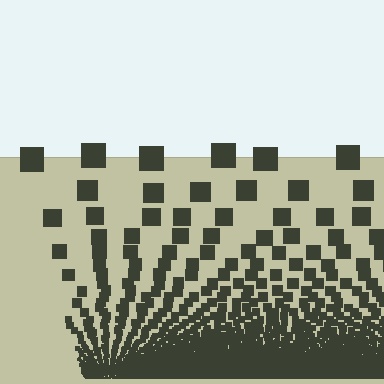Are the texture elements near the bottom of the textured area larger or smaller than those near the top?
Smaller. The gradient is inverted — elements near the bottom are smaller and denser.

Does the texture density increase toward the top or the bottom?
Density increases toward the bottom.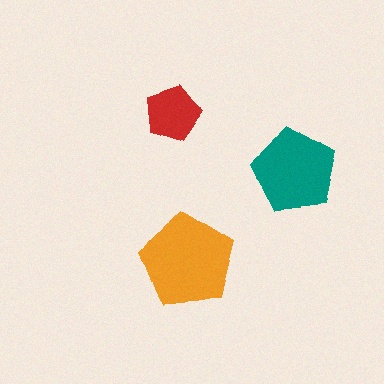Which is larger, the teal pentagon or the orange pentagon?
The orange one.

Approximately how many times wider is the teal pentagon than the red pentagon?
About 1.5 times wider.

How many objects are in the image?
There are 3 objects in the image.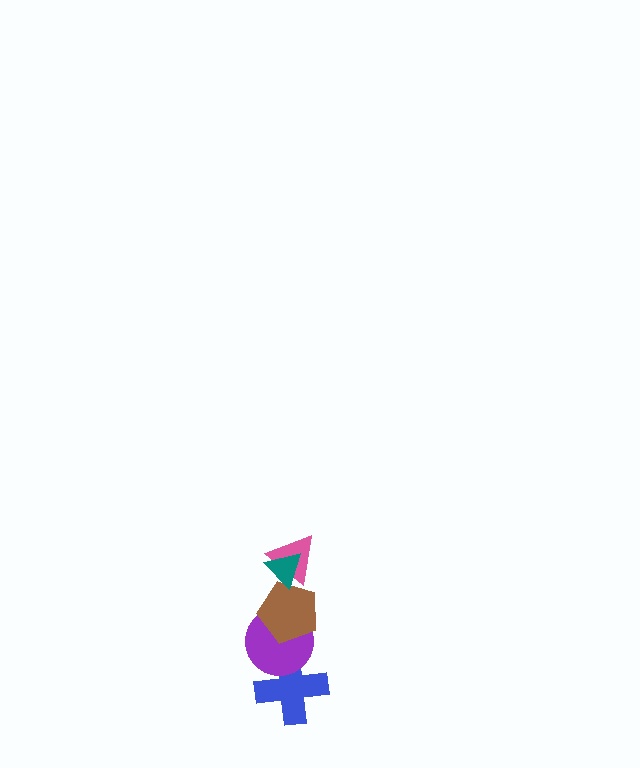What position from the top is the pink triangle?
The pink triangle is 2nd from the top.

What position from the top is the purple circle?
The purple circle is 4th from the top.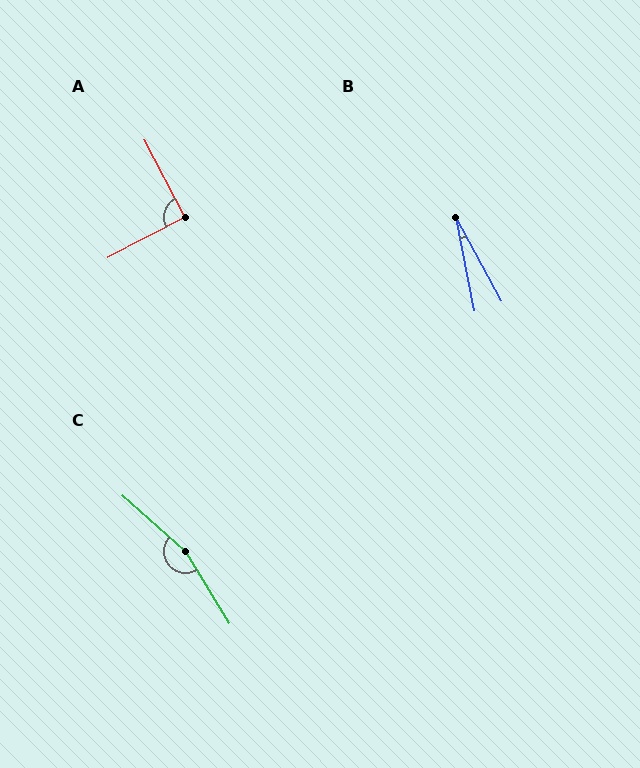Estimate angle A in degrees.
Approximately 90 degrees.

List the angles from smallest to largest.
B (18°), A (90°), C (163°).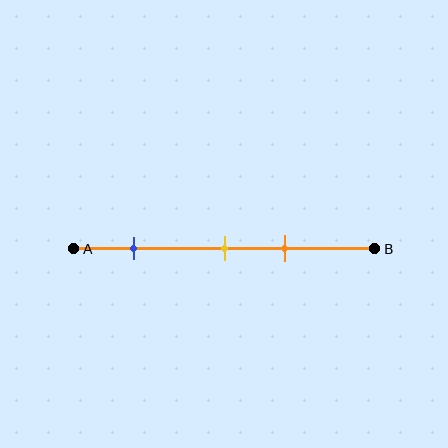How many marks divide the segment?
There are 3 marks dividing the segment.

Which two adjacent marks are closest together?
The yellow and orange marks are the closest adjacent pair.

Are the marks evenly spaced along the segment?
No, the marks are not evenly spaced.